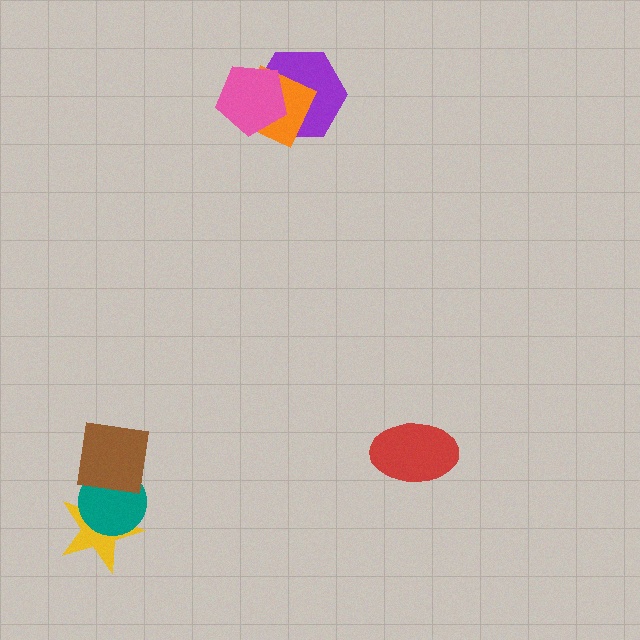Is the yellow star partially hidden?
Yes, it is partially covered by another shape.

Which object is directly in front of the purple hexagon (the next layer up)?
The orange square is directly in front of the purple hexagon.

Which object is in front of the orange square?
The pink pentagon is in front of the orange square.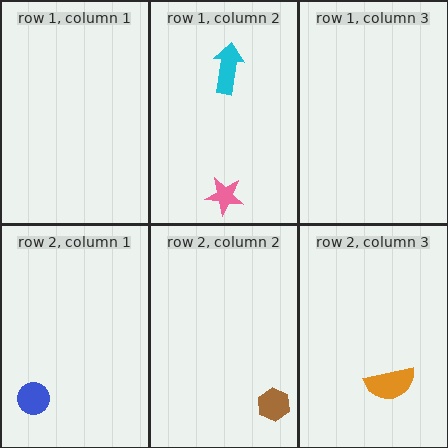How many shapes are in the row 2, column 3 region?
1.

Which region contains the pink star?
The row 1, column 2 region.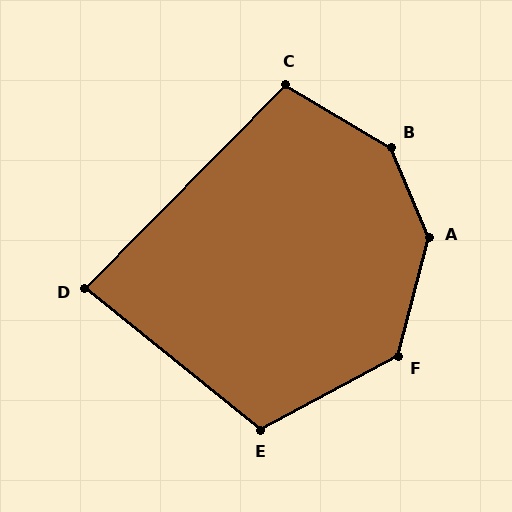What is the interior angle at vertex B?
Approximately 143 degrees (obtuse).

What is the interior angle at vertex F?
Approximately 133 degrees (obtuse).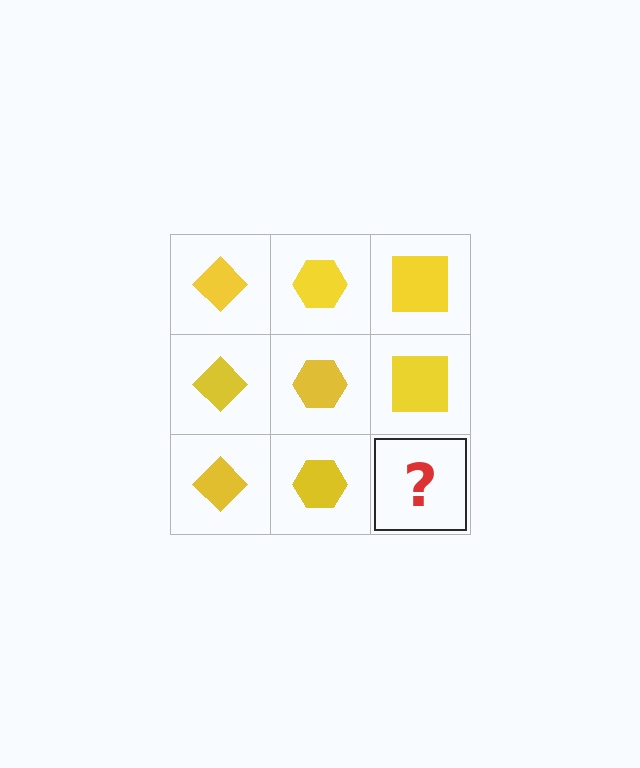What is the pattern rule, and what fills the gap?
The rule is that each column has a consistent shape. The gap should be filled with a yellow square.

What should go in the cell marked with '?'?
The missing cell should contain a yellow square.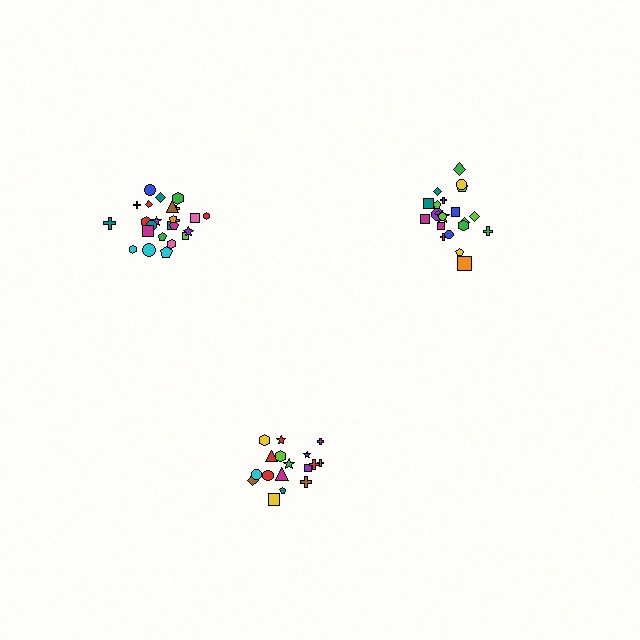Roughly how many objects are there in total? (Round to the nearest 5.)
Roughly 65 objects in total.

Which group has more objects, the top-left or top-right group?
The top-left group.